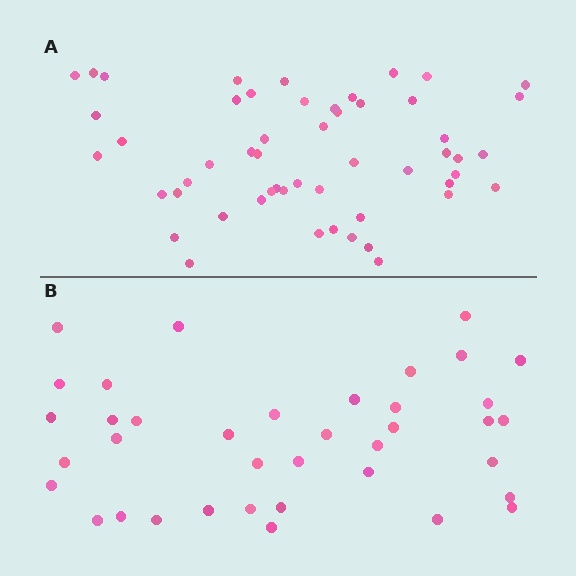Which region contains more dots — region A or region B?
Region A (the top region) has more dots.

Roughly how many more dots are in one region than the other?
Region A has approximately 15 more dots than region B.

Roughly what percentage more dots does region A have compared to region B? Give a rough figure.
About 40% more.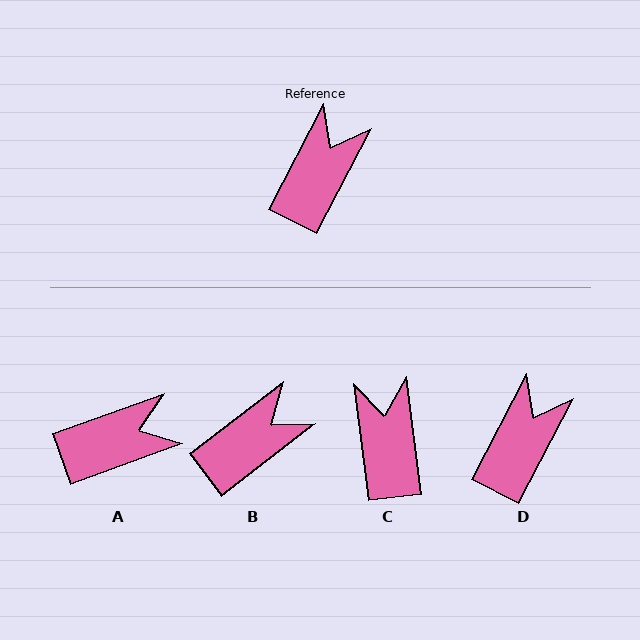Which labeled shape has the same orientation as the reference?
D.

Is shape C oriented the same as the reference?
No, it is off by about 34 degrees.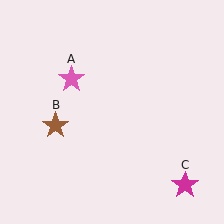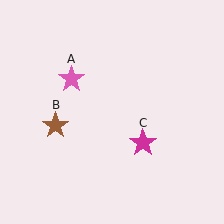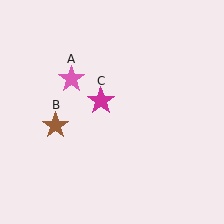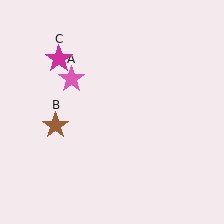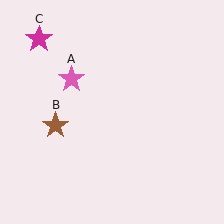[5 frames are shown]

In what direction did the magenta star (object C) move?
The magenta star (object C) moved up and to the left.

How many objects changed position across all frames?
1 object changed position: magenta star (object C).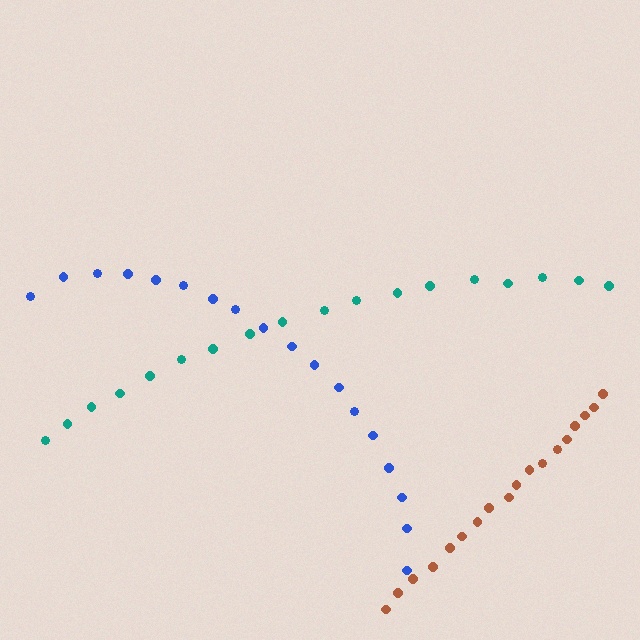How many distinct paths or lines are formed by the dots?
There are 3 distinct paths.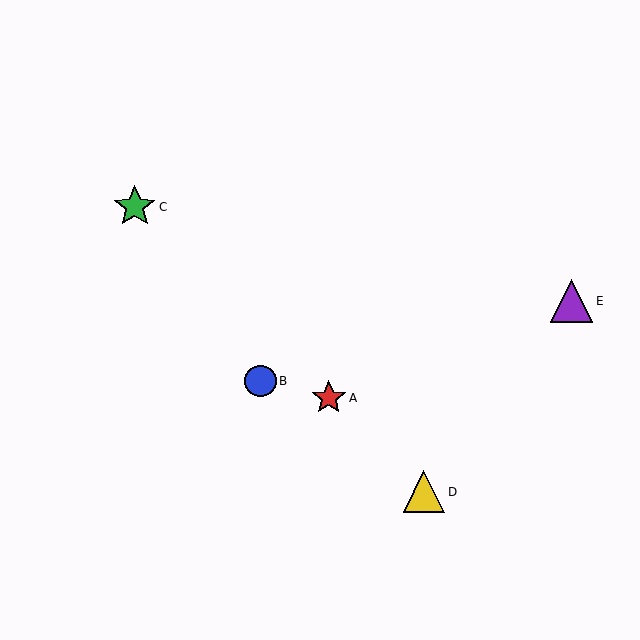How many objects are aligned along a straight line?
3 objects (A, C, D) are aligned along a straight line.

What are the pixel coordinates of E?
Object E is at (571, 301).